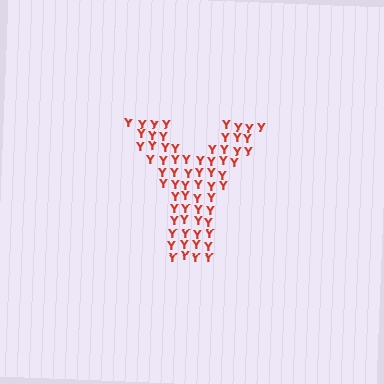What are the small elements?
The small elements are letter Y's.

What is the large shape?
The large shape is the letter Y.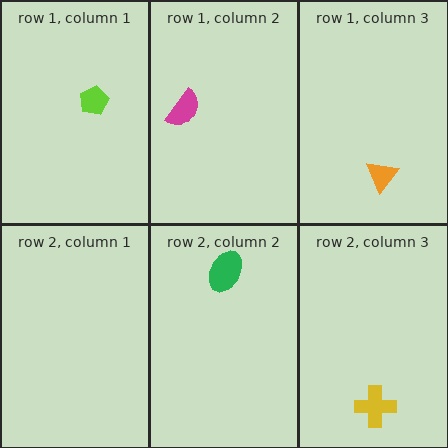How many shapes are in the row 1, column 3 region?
1.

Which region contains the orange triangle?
The row 1, column 3 region.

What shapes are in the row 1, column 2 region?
The magenta semicircle.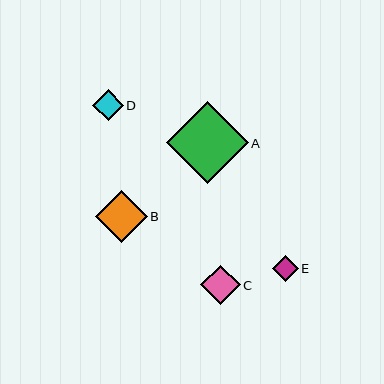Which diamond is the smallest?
Diamond E is the smallest with a size of approximately 26 pixels.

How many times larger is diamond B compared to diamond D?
Diamond B is approximately 1.7 times the size of diamond D.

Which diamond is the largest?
Diamond A is the largest with a size of approximately 82 pixels.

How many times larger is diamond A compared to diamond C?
Diamond A is approximately 2.0 times the size of diamond C.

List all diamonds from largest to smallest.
From largest to smallest: A, B, C, D, E.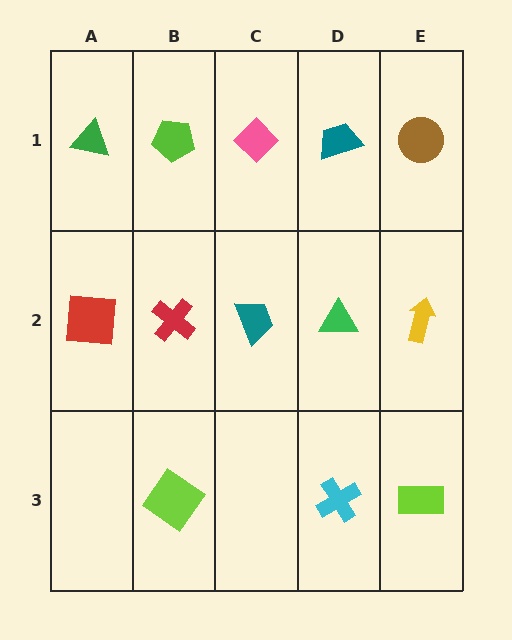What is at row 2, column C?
A teal trapezoid.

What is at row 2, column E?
A yellow arrow.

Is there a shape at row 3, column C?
No, that cell is empty.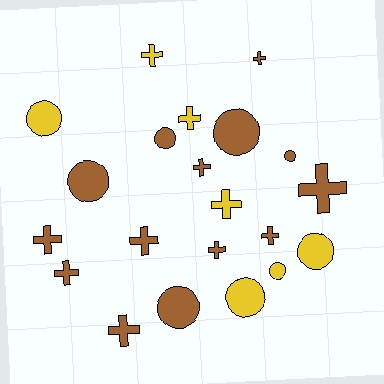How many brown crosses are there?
There are 9 brown crosses.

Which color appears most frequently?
Brown, with 14 objects.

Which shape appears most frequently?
Cross, with 12 objects.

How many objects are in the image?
There are 21 objects.